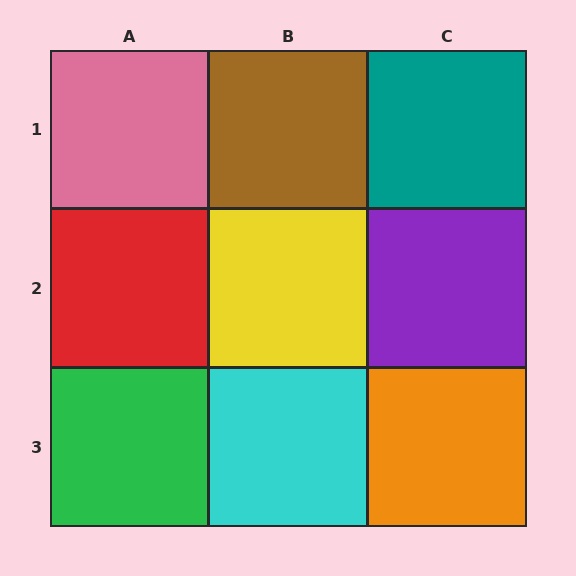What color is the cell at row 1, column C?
Teal.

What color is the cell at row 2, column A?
Red.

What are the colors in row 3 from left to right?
Green, cyan, orange.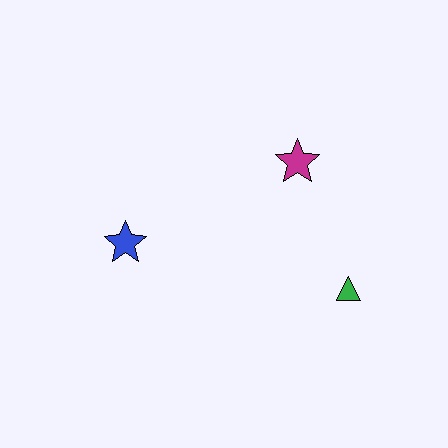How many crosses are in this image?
There are no crosses.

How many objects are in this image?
There are 3 objects.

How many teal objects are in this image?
There are no teal objects.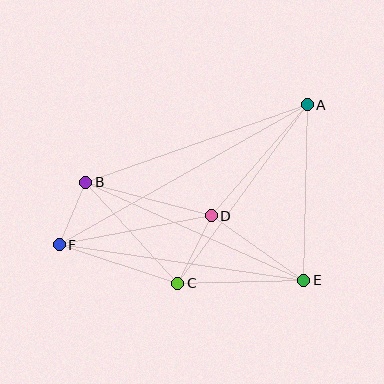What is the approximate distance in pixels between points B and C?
The distance between B and C is approximately 137 pixels.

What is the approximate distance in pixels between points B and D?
The distance between B and D is approximately 130 pixels.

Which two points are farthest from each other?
Points A and F are farthest from each other.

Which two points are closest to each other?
Points B and F are closest to each other.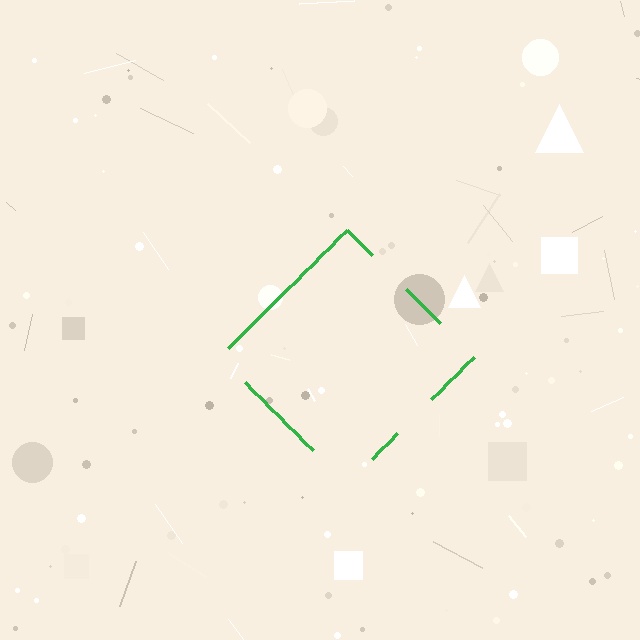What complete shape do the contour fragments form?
The contour fragments form a diamond.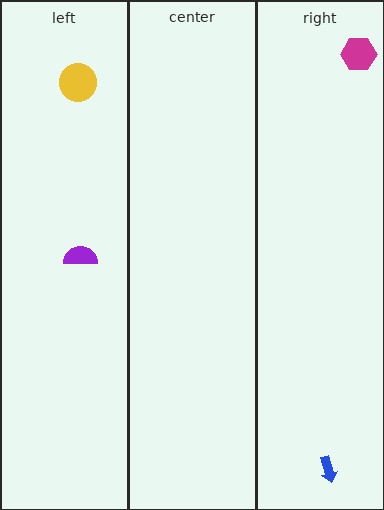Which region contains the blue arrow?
The right region.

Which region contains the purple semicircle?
The left region.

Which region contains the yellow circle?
The left region.